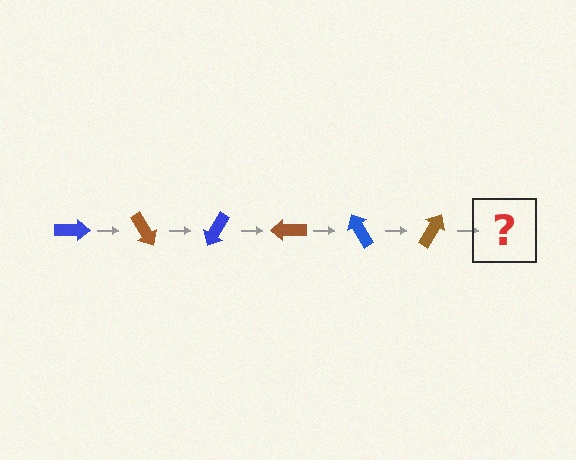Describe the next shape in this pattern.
It should be a blue arrow, rotated 360 degrees from the start.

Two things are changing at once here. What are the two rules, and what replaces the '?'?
The two rules are that it rotates 60 degrees each step and the color cycles through blue and brown. The '?' should be a blue arrow, rotated 360 degrees from the start.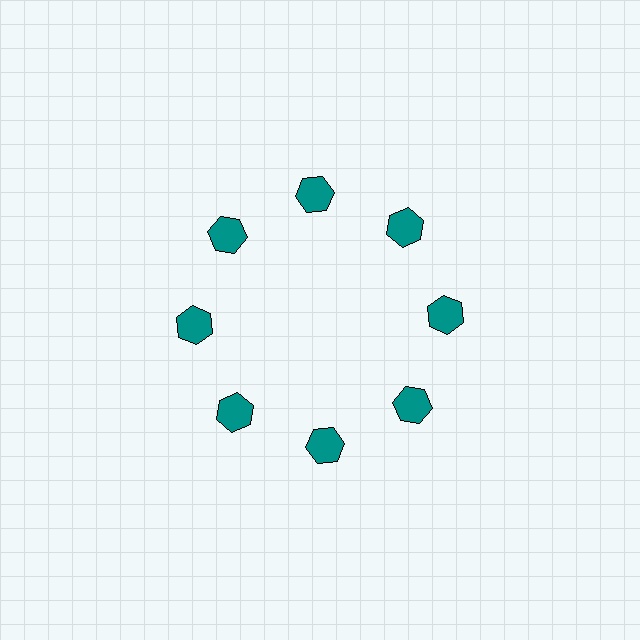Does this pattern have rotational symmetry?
Yes, this pattern has 8-fold rotational symmetry. It looks the same after rotating 45 degrees around the center.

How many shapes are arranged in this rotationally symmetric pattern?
There are 8 shapes, arranged in 8 groups of 1.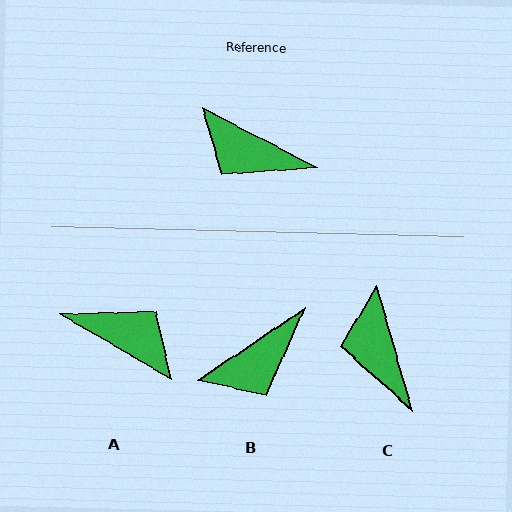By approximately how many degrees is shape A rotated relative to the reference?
Approximately 177 degrees counter-clockwise.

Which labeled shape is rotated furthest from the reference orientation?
A, about 177 degrees away.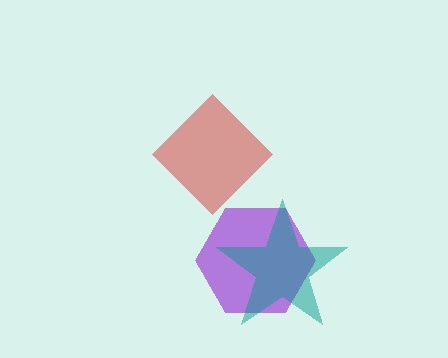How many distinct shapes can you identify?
There are 3 distinct shapes: a red diamond, a purple hexagon, a teal star.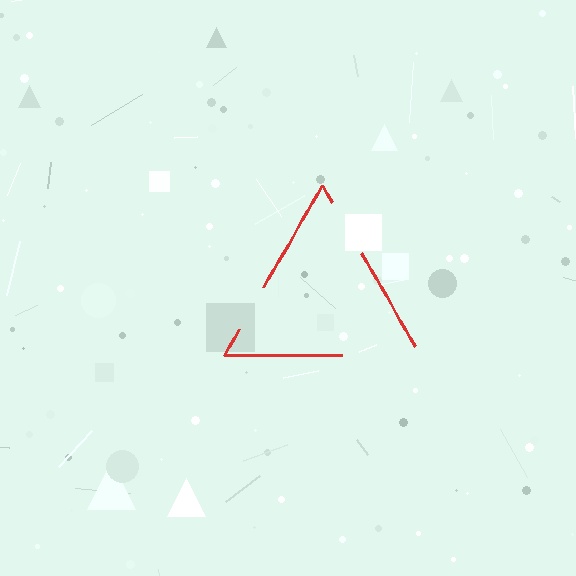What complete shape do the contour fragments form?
The contour fragments form a triangle.